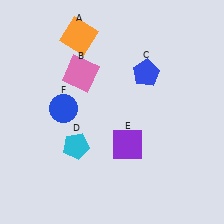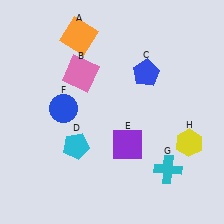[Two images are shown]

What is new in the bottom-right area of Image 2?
A yellow hexagon (H) was added in the bottom-right area of Image 2.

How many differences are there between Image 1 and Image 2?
There are 2 differences between the two images.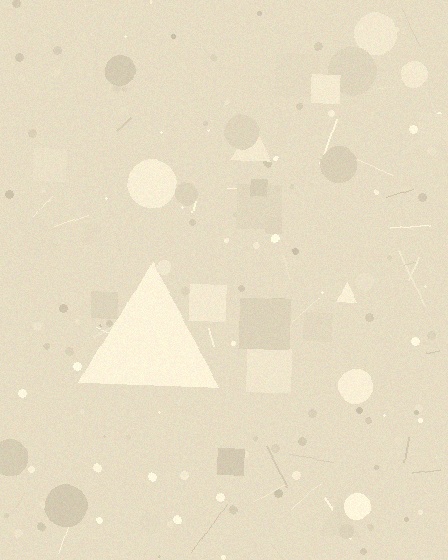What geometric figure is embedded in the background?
A triangle is embedded in the background.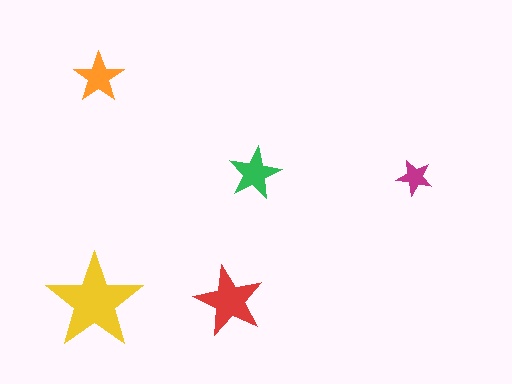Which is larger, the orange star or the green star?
The green one.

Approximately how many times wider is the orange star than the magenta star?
About 1.5 times wider.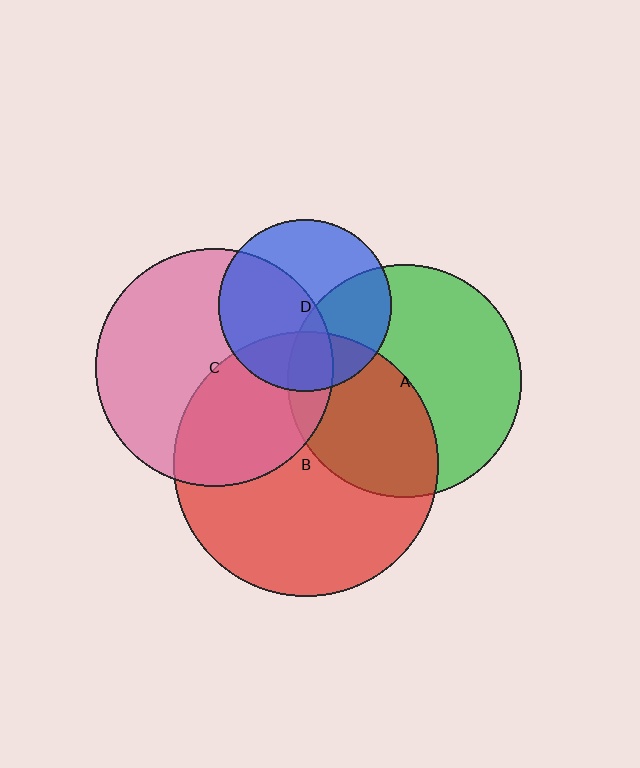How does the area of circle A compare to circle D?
Approximately 1.8 times.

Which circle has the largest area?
Circle B (red).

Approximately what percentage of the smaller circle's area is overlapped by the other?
Approximately 50%.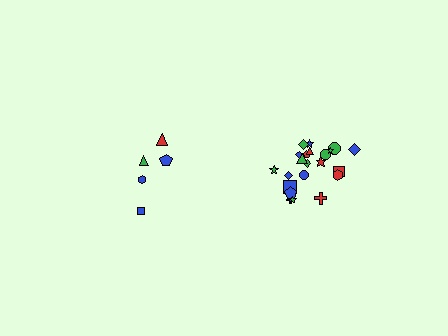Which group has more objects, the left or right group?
The right group.